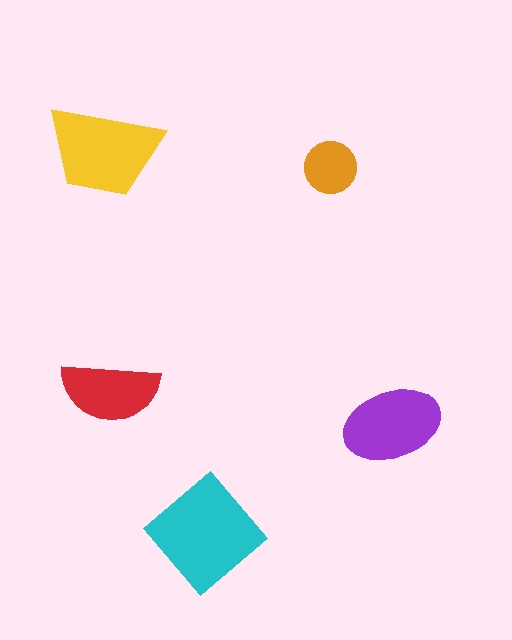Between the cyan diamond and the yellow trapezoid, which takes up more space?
The cyan diamond.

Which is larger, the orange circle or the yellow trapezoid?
The yellow trapezoid.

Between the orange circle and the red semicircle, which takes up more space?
The red semicircle.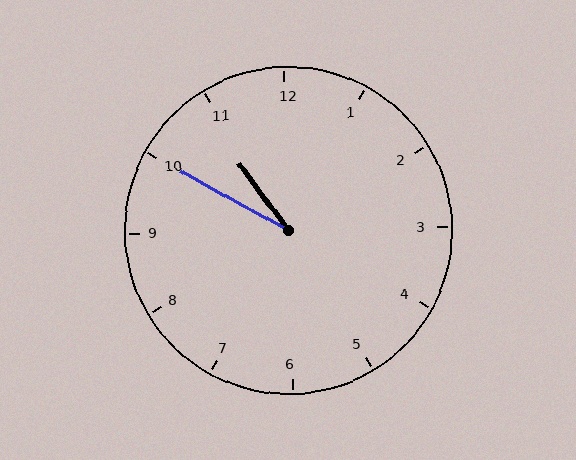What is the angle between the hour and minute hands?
Approximately 25 degrees.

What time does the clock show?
10:50.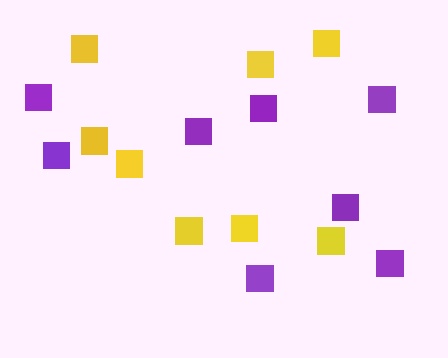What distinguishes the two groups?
There are 2 groups: one group of purple squares (8) and one group of yellow squares (8).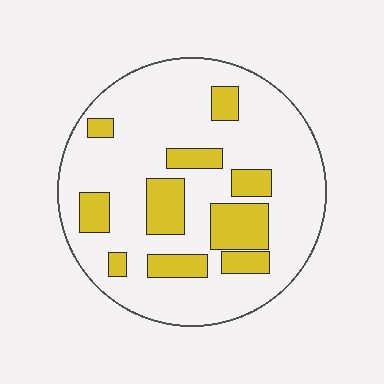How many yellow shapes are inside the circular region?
10.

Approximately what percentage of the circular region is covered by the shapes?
Approximately 25%.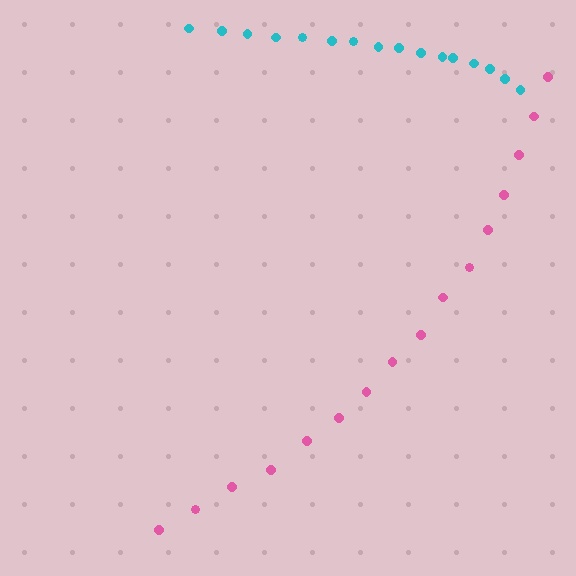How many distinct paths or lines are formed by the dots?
There are 2 distinct paths.